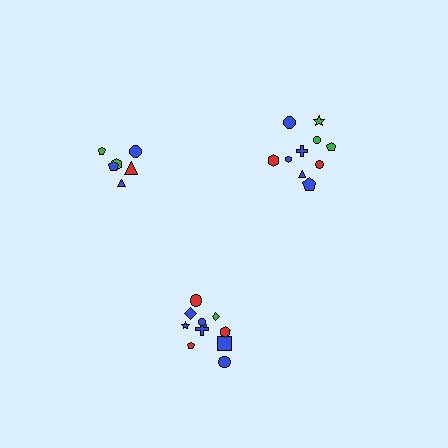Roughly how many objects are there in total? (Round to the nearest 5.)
Roughly 30 objects in total.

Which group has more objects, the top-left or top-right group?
The top-right group.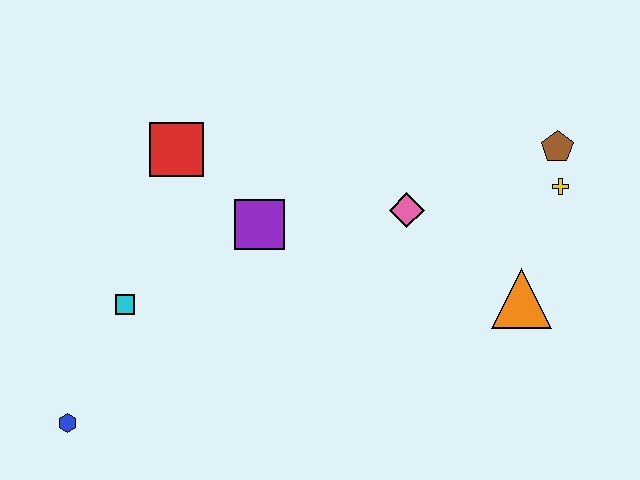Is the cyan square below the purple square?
Yes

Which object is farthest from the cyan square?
The brown pentagon is farthest from the cyan square.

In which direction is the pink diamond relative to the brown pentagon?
The pink diamond is to the left of the brown pentagon.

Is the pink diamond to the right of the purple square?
Yes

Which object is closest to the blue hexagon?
The cyan square is closest to the blue hexagon.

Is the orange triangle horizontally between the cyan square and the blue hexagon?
No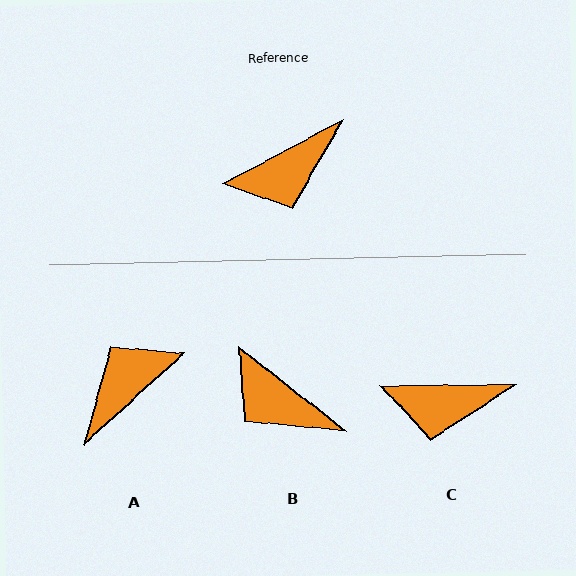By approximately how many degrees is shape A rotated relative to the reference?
Approximately 166 degrees clockwise.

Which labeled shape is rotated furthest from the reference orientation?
A, about 166 degrees away.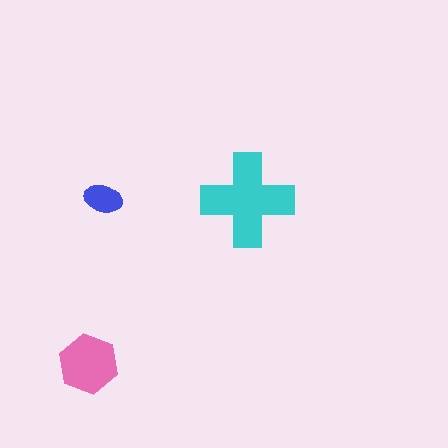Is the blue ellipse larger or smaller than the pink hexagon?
Smaller.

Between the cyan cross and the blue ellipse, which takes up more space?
The cyan cross.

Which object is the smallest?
The blue ellipse.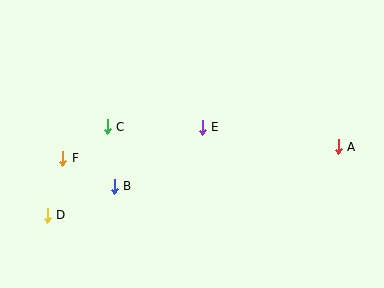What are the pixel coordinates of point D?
Point D is at (47, 215).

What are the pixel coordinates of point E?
Point E is at (202, 127).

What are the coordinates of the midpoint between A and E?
The midpoint between A and E is at (270, 137).